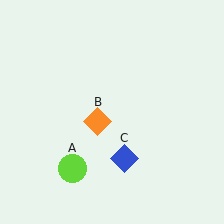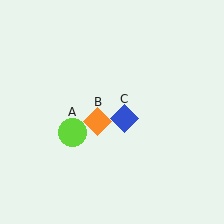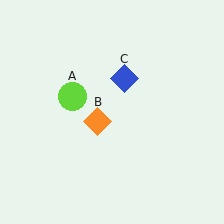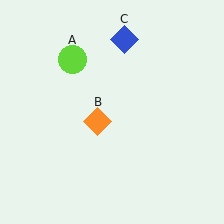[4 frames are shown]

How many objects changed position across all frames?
2 objects changed position: lime circle (object A), blue diamond (object C).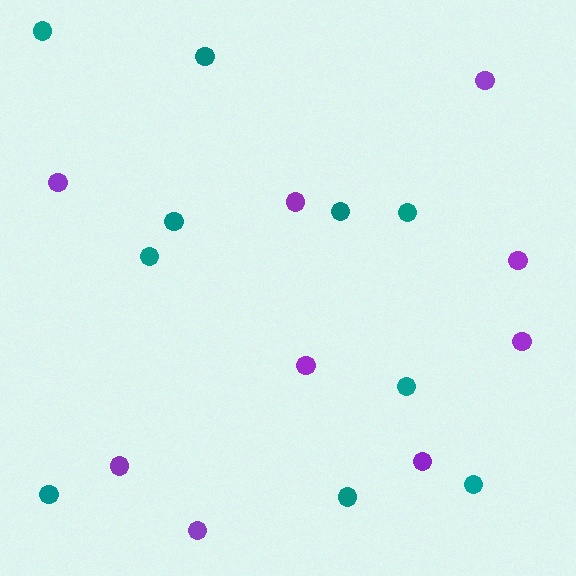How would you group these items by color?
There are 2 groups: one group of purple circles (9) and one group of teal circles (10).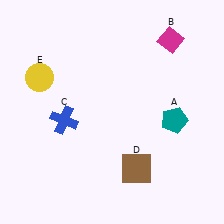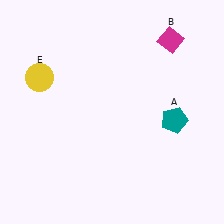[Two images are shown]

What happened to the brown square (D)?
The brown square (D) was removed in Image 2. It was in the bottom-right area of Image 1.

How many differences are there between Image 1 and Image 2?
There are 2 differences between the two images.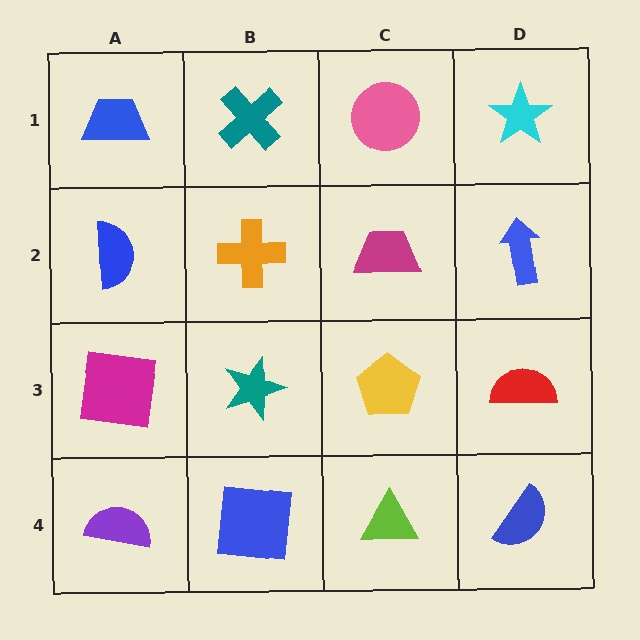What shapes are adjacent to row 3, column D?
A blue arrow (row 2, column D), a blue semicircle (row 4, column D), a yellow pentagon (row 3, column C).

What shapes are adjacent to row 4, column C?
A yellow pentagon (row 3, column C), a blue square (row 4, column B), a blue semicircle (row 4, column D).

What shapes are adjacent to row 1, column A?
A blue semicircle (row 2, column A), a teal cross (row 1, column B).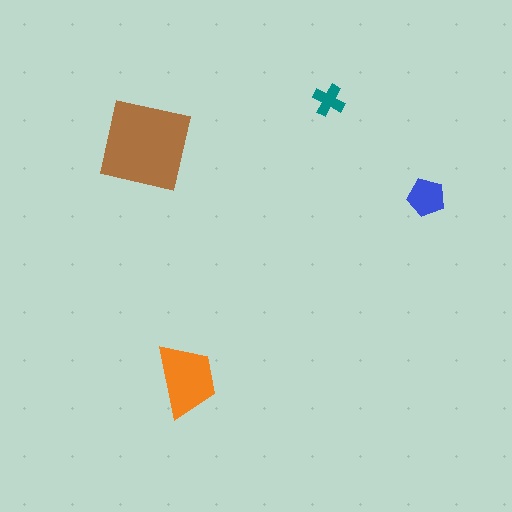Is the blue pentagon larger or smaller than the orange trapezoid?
Smaller.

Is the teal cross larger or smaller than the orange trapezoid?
Smaller.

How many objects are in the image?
There are 4 objects in the image.